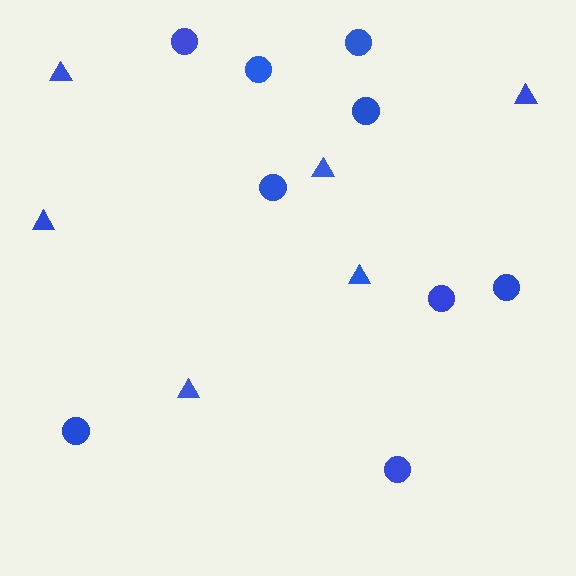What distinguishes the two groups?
There are 2 groups: one group of circles (9) and one group of triangles (6).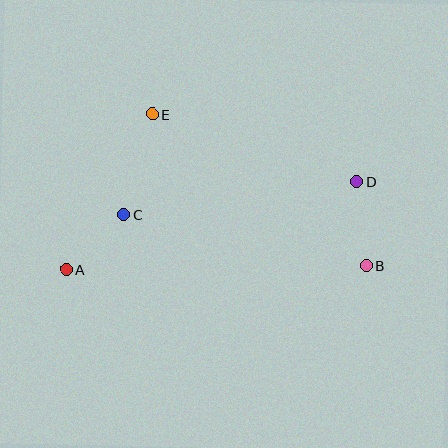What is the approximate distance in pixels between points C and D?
The distance between C and D is approximately 235 pixels.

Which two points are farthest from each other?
Points A and D are farthest from each other.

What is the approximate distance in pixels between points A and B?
The distance between A and B is approximately 300 pixels.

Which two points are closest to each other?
Points A and C are closest to each other.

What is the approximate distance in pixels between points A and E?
The distance between A and E is approximately 177 pixels.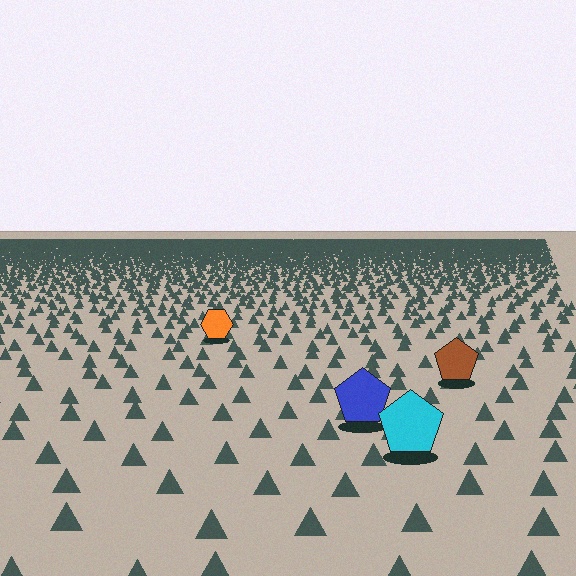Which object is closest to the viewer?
The cyan pentagon is closest. The texture marks near it are larger and more spread out.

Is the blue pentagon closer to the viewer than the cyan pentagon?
No. The cyan pentagon is closer — you can tell from the texture gradient: the ground texture is coarser near it.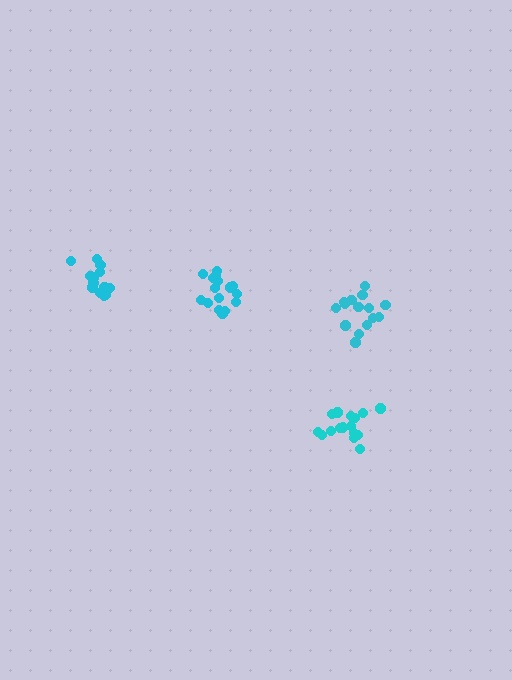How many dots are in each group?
Group 1: 16 dots, Group 2: 14 dots, Group 3: 16 dots, Group 4: 16 dots (62 total).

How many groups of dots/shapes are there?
There are 4 groups.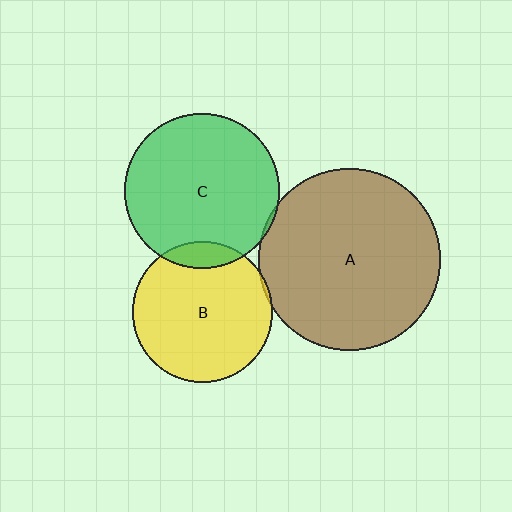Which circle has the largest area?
Circle A (brown).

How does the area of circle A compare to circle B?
Approximately 1.7 times.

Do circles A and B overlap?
Yes.